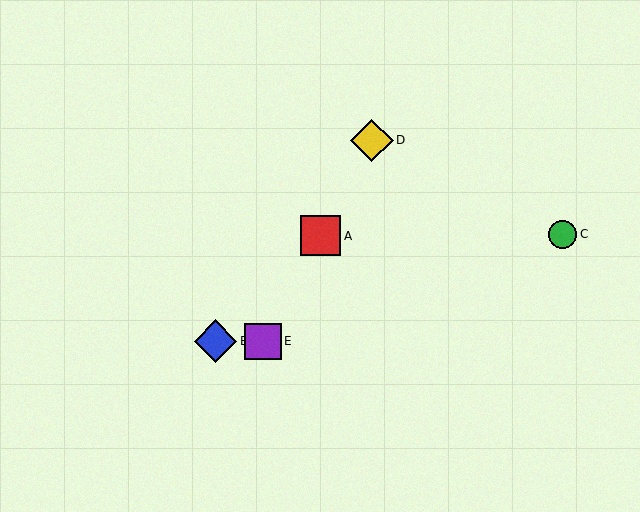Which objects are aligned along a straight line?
Objects A, D, E are aligned along a straight line.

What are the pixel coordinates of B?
Object B is at (216, 341).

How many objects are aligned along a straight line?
3 objects (A, D, E) are aligned along a straight line.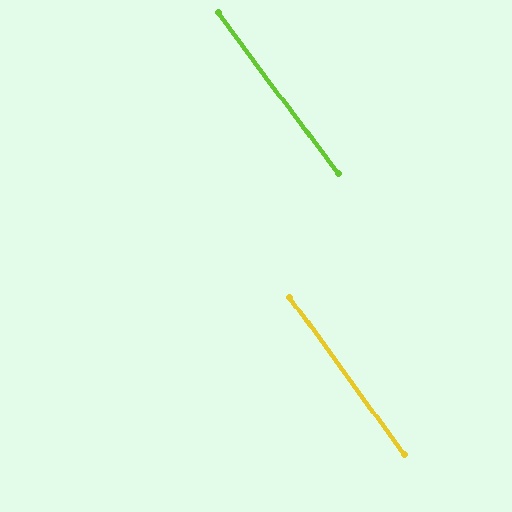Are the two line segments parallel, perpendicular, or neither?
Parallel — their directions differ by only 0.6°.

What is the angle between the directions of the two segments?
Approximately 1 degree.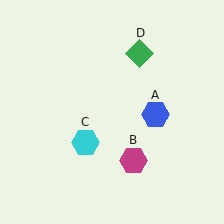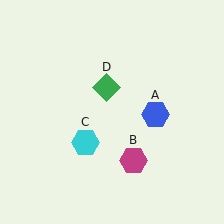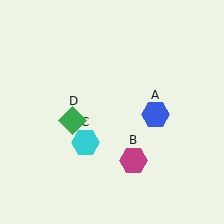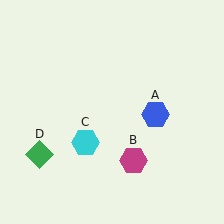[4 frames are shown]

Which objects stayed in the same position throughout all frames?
Blue hexagon (object A) and magenta hexagon (object B) and cyan hexagon (object C) remained stationary.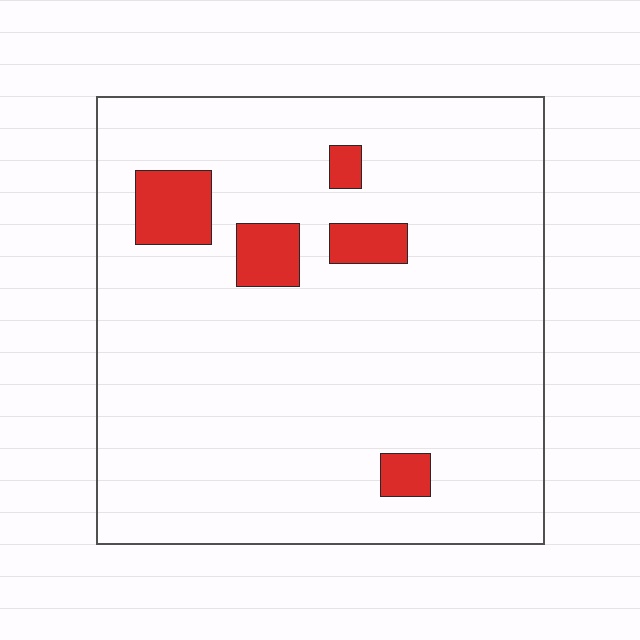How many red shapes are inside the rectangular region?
5.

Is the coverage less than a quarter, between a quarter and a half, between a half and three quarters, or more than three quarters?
Less than a quarter.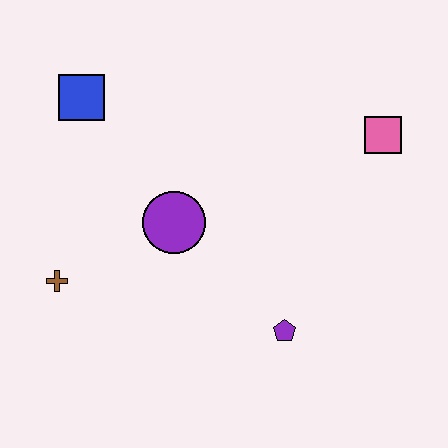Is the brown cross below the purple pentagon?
No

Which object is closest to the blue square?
The purple circle is closest to the blue square.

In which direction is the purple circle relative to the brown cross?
The purple circle is to the right of the brown cross.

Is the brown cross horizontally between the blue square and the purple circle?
No